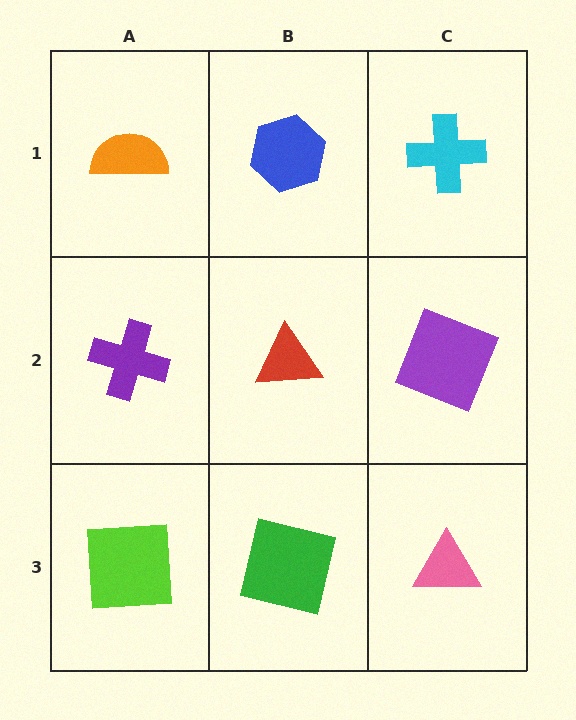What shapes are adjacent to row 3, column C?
A purple square (row 2, column C), a green square (row 3, column B).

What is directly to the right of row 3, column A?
A green square.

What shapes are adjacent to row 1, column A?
A purple cross (row 2, column A), a blue hexagon (row 1, column B).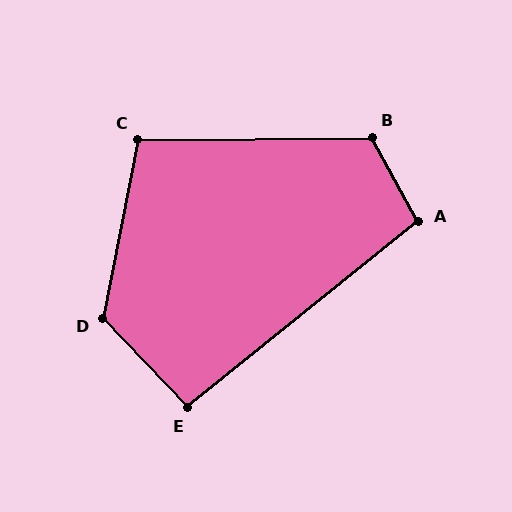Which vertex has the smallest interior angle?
E, at approximately 95 degrees.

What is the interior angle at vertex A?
Approximately 100 degrees (obtuse).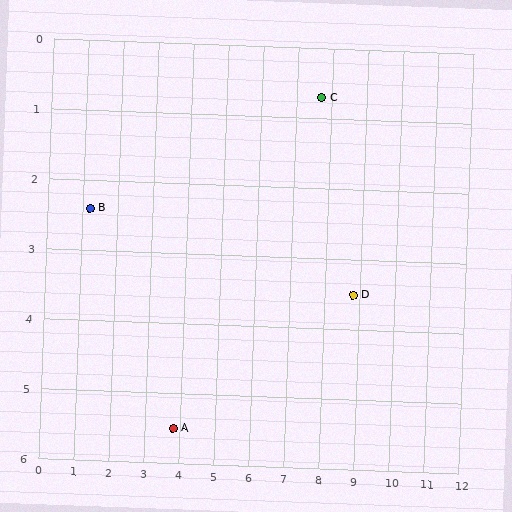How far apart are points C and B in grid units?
Points C and B are about 6.7 grid units apart.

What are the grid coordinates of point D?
Point D is at approximately (8.8, 3.5).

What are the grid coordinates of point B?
Point B is at approximately (1.2, 2.4).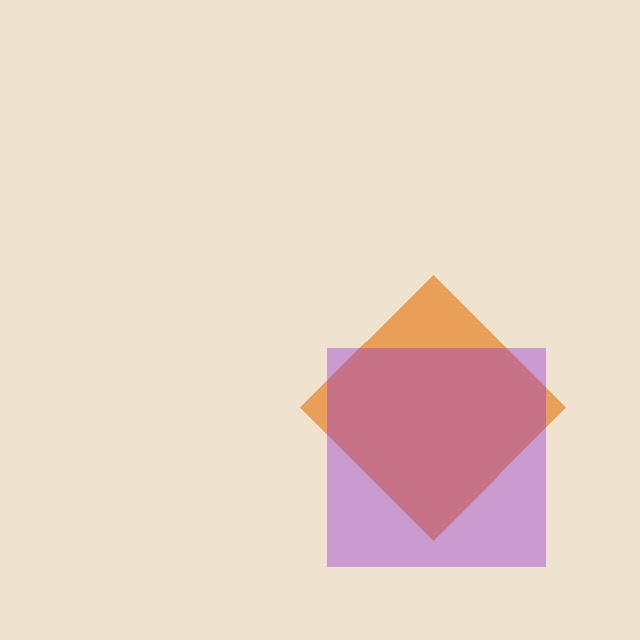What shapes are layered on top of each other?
The layered shapes are: an orange diamond, a purple square.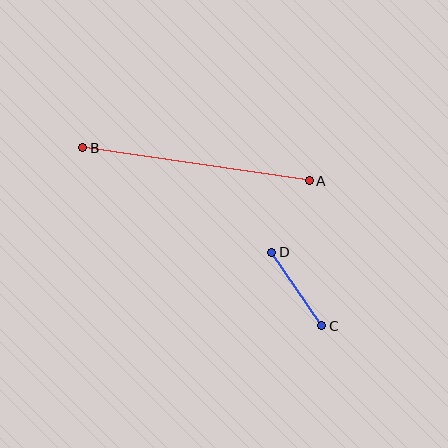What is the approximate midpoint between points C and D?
The midpoint is at approximately (297, 289) pixels.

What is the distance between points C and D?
The distance is approximately 89 pixels.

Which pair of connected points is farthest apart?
Points A and B are farthest apart.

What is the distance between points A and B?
The distance is approximately 229 pixels.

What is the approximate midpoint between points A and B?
The midpoint is at approximately (196, 164) pixels.